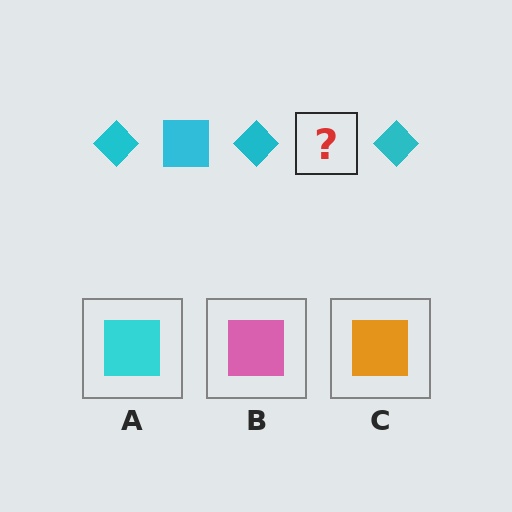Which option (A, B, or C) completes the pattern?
A.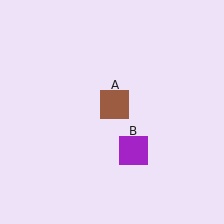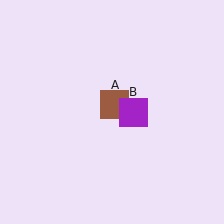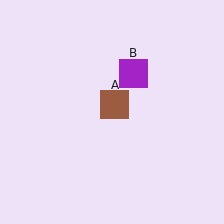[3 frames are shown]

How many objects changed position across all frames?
1 object changed position: purple square (object B).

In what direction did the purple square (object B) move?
The purple square (object B) moved up.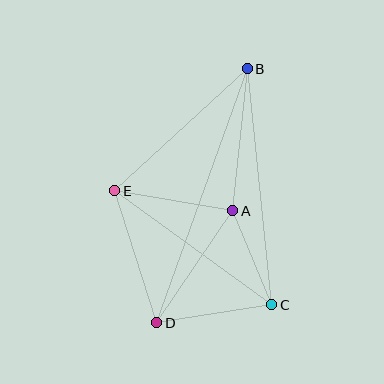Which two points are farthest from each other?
Points B and D are farthest from each other.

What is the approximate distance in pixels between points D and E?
The distance between D and E is approximately 139 pixels.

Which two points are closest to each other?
Points A and C are closest to each other.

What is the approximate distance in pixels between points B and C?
The distance between B and C is approximately 237 pixels.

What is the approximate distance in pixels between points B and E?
The distance between B and E is approximately 180 pixels.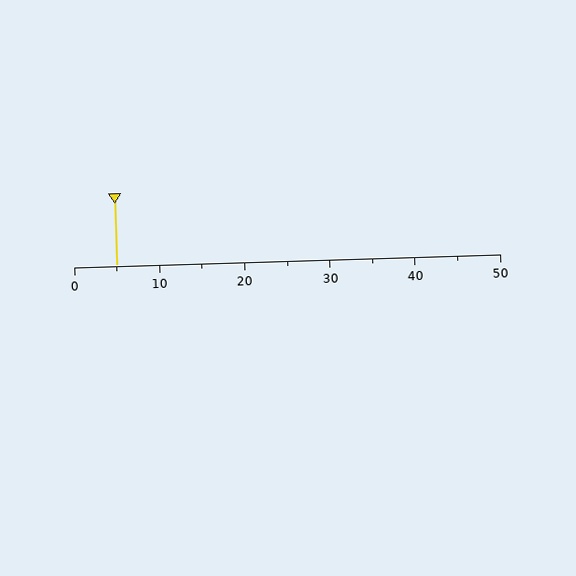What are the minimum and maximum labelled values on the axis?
The axis runs from 0 to 50.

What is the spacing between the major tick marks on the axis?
The major ticks are spaced 10 apart.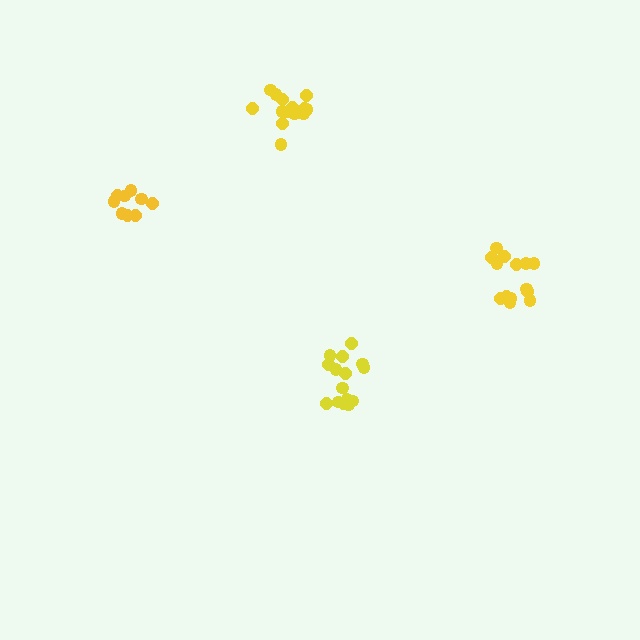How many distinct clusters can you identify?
There are 4 distinct clusters.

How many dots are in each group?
Group 1: 15 dots, Group 2: 14 dots, Group 3: 14 dots, Group 4: 9 dots (52 total).